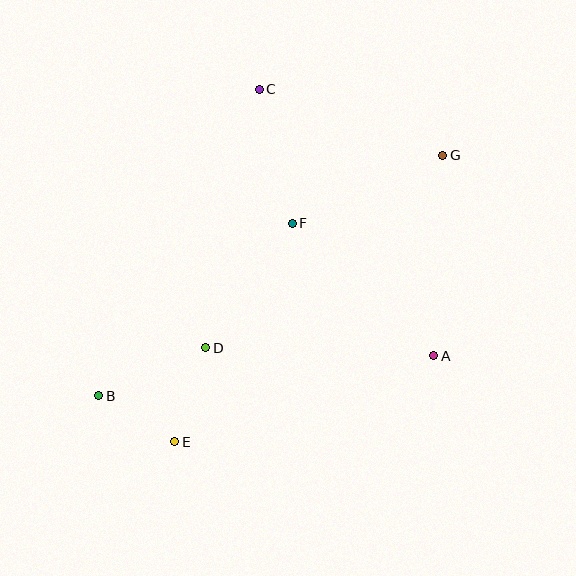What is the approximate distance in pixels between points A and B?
The distance between A and B is approximately 337 pixels.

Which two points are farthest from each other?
Points B and G are farthest from each other.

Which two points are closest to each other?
Points B and E are closest to each other.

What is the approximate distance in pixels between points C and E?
The distance between C and E is approximately 362 pixels.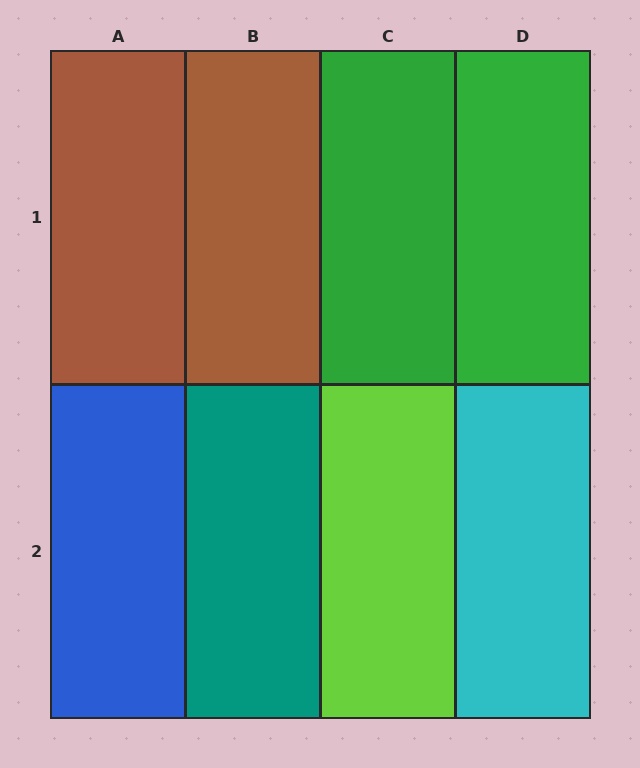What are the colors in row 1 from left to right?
Brown, brown, green, green.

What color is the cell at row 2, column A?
Blue.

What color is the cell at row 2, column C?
Lime.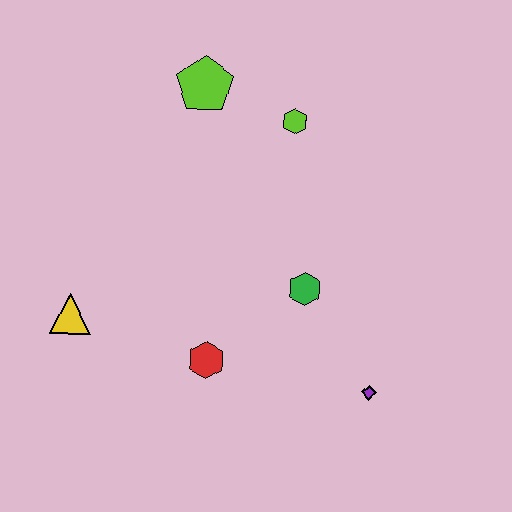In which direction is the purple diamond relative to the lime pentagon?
The purple diamond is below the lime pentagon.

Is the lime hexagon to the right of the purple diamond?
No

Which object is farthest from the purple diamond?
The lime pentagon is farthest from the purple diamond.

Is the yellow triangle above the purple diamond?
Yes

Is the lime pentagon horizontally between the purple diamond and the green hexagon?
No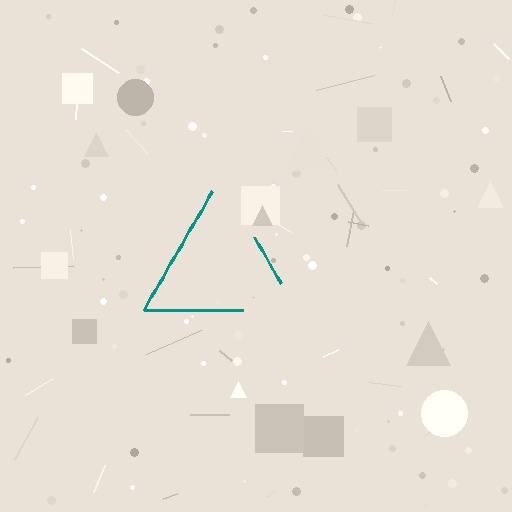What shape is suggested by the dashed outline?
The dashed outline suggests a triangle.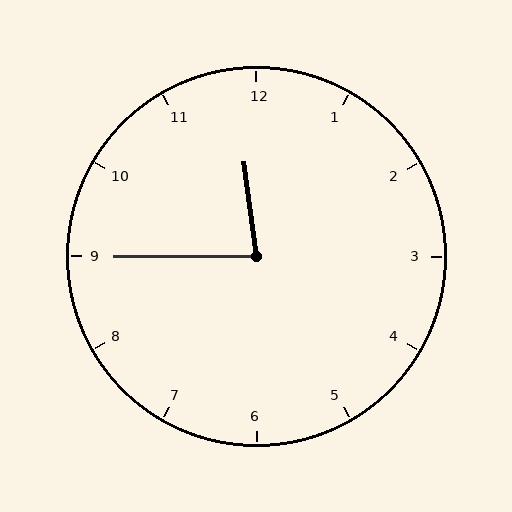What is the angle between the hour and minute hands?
Approximately 82 degrees.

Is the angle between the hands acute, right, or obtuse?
It is acute.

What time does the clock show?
11:45.